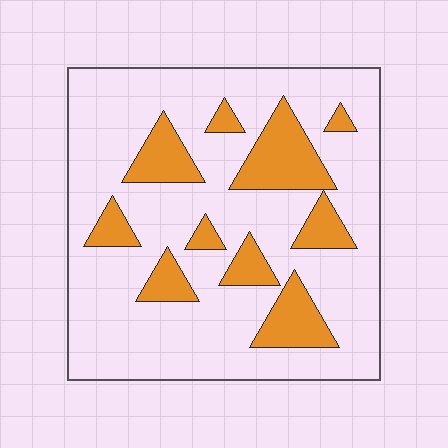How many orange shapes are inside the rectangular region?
10.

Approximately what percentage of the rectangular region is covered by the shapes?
Approximately 20%.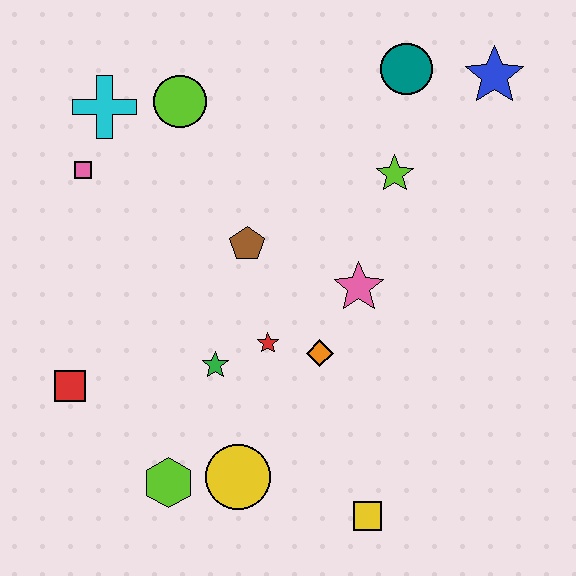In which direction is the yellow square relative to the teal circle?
The yellow square is below the teal circle.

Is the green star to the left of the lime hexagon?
No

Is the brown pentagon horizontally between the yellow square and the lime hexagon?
Yes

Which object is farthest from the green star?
The blue star is farthest from the green star.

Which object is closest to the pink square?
The cyan cross is closest to the pink square.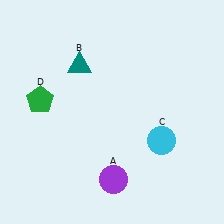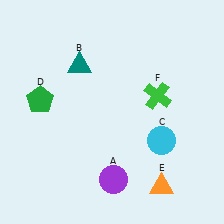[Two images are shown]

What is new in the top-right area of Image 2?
A green cross (F) was added in the top-right area of Image 2.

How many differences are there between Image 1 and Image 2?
There are 2 differences between the two images.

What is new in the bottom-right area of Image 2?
An orange triangle (E) was added in the bottom-right area of Image 2.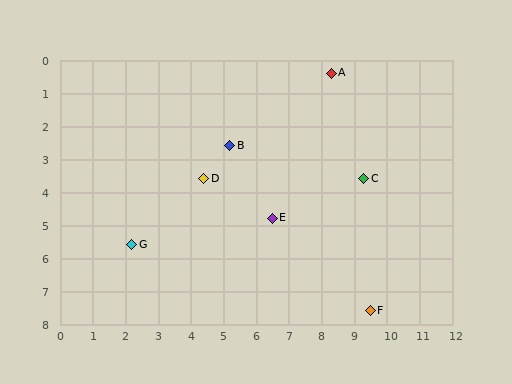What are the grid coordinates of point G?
Point G is at approximately (2.2, 5.6).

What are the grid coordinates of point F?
Point F is at approximately (9.5, 7.6).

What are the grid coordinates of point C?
Point C is at approximately (9.3, 3.6).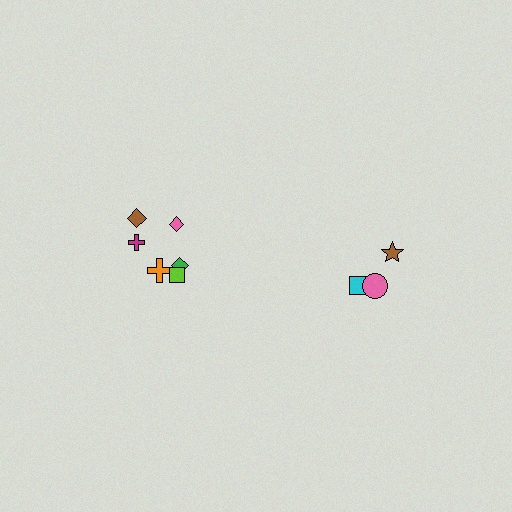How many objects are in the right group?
There are 3 objects.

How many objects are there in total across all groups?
There are 9 objects.